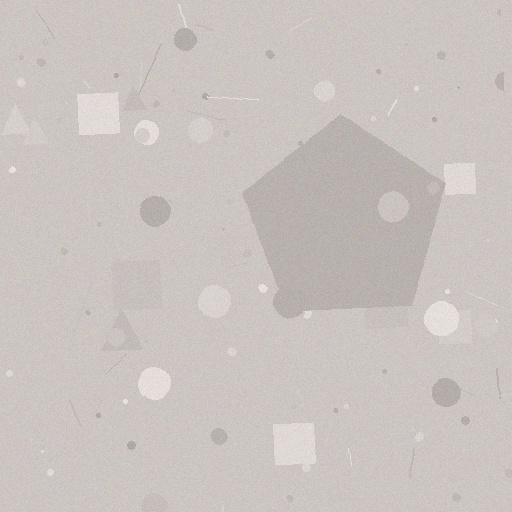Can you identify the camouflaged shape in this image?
The camouflaged shape is a pentagon.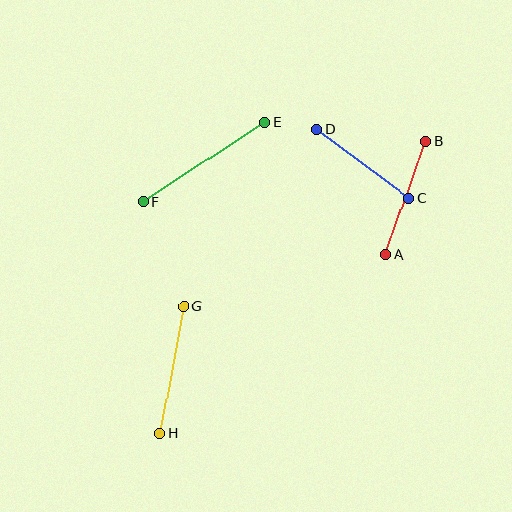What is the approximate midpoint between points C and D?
The midpoint is at approximately (363, 163) pixels.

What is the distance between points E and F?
The distance is approximately 146 pixels.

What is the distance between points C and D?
The distance is approximately 114 pixels.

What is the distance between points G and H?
The distance is approximately 129 pixels.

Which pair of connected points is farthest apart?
Points E and F are farthest apart.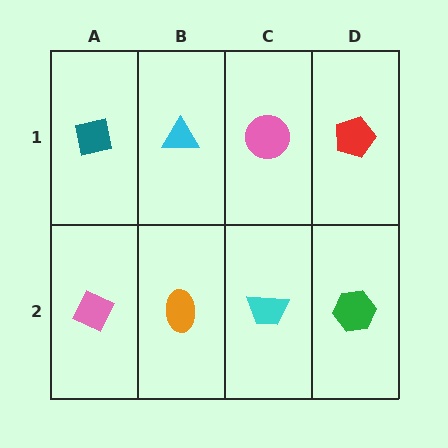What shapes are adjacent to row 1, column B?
An orange ellipse (row 2, column B), a teal square (row 1, column A), a pink circle (row 1, column C).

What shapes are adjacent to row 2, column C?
A pink circle (row 1, column C), an orange ellipse (row 2, column B), a green hexagon (row 2, column D).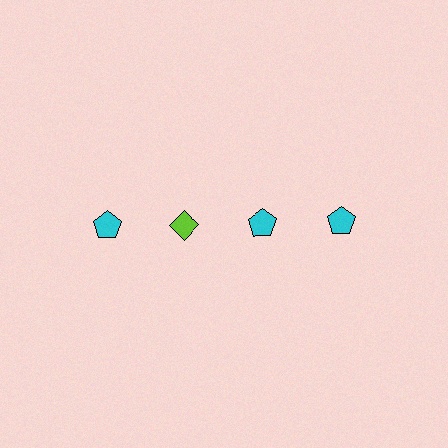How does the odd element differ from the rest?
It differs in both color (lime instead of cyan) and shape (diamond instead of pentagon).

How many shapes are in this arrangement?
There are 4 shapes arranged in a grid pattern.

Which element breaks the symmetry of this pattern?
The lime diamond in the top row, second from left column breaks the symmetry. All other shapes are cyan pentagons.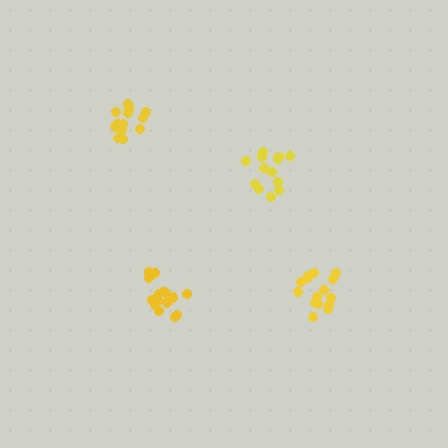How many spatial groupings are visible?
There are 4 spatial groupings.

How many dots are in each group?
Group 1: 15 dots, Group 2: 13 dots, Group 3: 15 dots, Group 4: 15 dots (58 total).